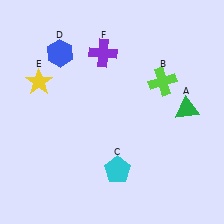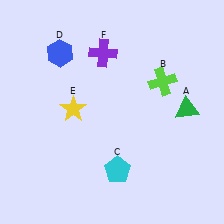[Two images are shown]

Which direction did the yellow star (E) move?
The yellow star (E) moved right.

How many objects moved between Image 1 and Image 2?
1 object moved between the two images.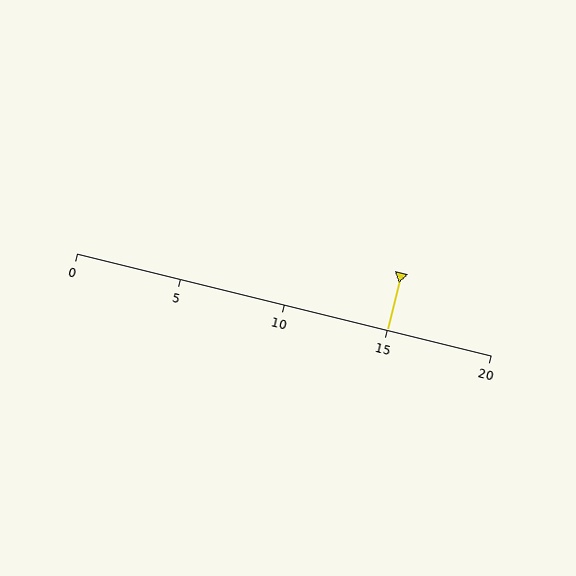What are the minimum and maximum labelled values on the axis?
The axis runs from 0 to 20.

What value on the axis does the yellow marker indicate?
The marker indicates approximately 15.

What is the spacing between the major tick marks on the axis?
The major ticks are spaced 5 apart.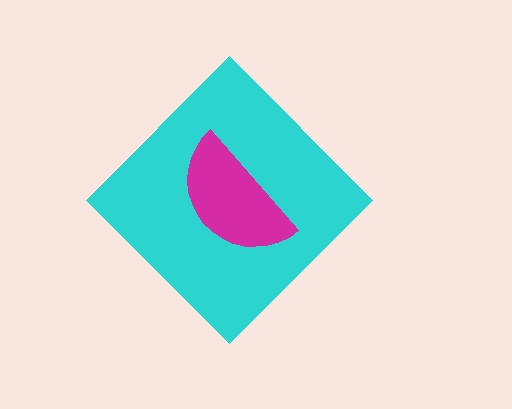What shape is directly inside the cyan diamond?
The magenta semicircle.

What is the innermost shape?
The magenta semicircle.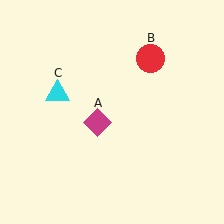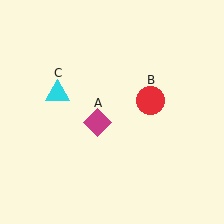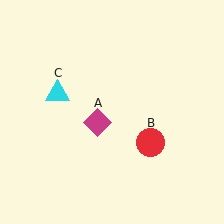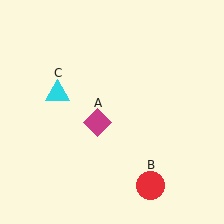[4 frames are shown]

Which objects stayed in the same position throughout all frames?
Magenta diamond (object A) and cyan triangle (object C) remained stationary.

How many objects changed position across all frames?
1 object changed position: red circle (object B).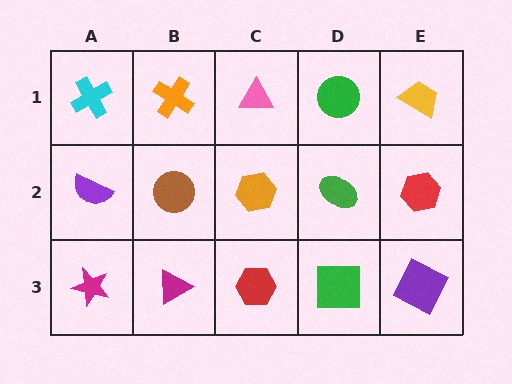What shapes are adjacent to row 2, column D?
A green circle (row 1, column D), a green square (row 3, column D), an orange hexagon (row 2, column C), a red hexagon (row 2, column E).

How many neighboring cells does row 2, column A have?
3.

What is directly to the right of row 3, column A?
A magenta triangle.